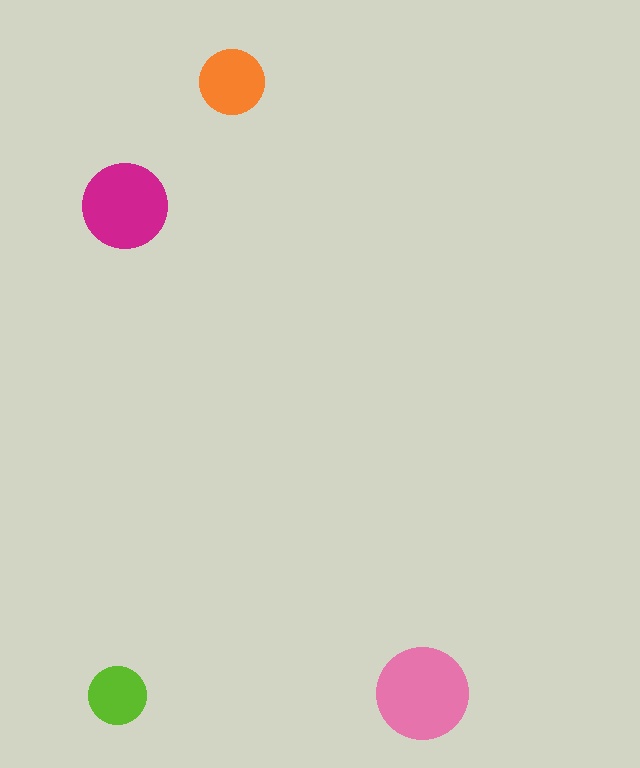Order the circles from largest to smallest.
the pink one, the magenta one, the orange one, the lime one.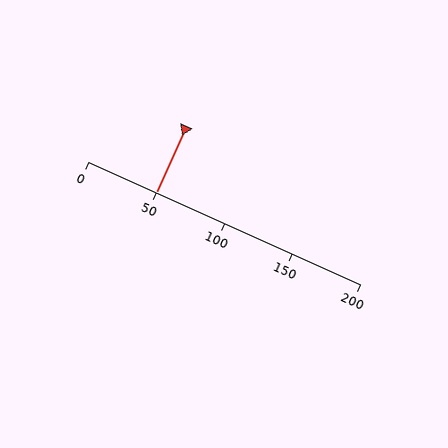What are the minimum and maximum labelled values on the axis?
The axis runs from 0 to 200.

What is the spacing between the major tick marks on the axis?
The major ticks are spaced 50 apart.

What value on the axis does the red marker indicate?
The marker indicates approximately 50.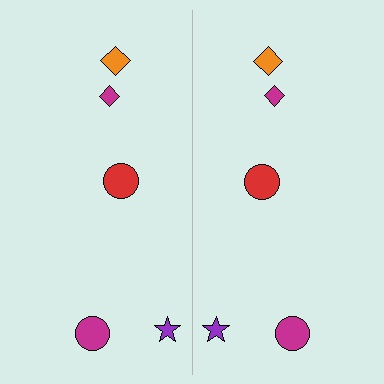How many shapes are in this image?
There are 10 shapes in this image.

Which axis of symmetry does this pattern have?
The pattern has a vertical axis of symmetry running through the center of the image.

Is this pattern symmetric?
Yes, this pattern has bilateral (reflection) symmetry.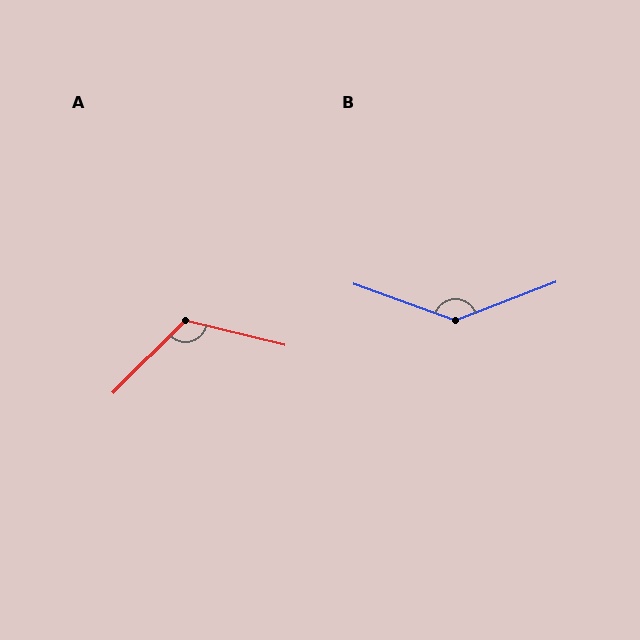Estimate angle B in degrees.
Approximately 139 degrees.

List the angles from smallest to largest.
A (121°), B (139°).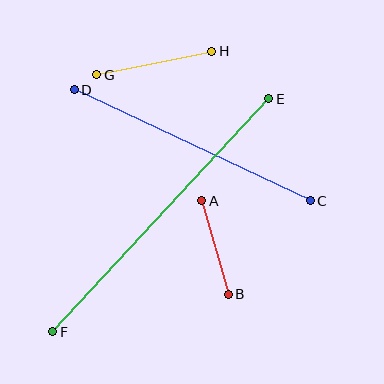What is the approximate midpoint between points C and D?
The midpoint is at approximately (192, 145) pixels.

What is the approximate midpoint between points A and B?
The midpoint is at approximately (215, 247) pixels.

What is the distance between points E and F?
The distance is approximately 318 pixels.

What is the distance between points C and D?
The distance is approximately 261 pixels.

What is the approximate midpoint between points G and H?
The midpoint is at approximately (154, 63) pixels.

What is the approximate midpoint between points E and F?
The midpoint is at approximately (161, 215) pixels.